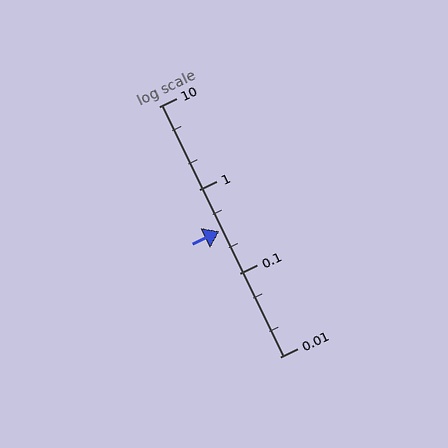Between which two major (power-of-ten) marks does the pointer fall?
The pointer is between 0.1 and 1.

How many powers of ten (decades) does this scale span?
The scale spans 3 decades, from 0.01 to 10.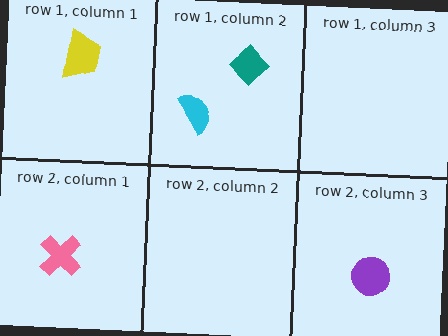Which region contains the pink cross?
The row 2, column 1 region.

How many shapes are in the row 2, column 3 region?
1.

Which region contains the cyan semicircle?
The row 1, column 2 region.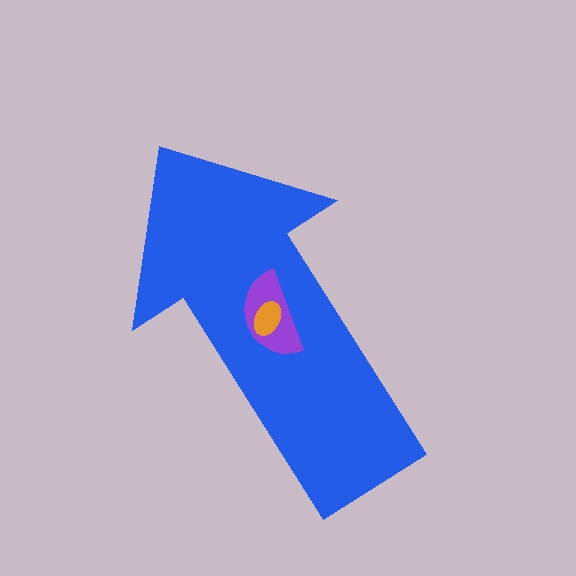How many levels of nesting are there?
3.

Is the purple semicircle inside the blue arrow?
Yes.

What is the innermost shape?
The orange ellipse.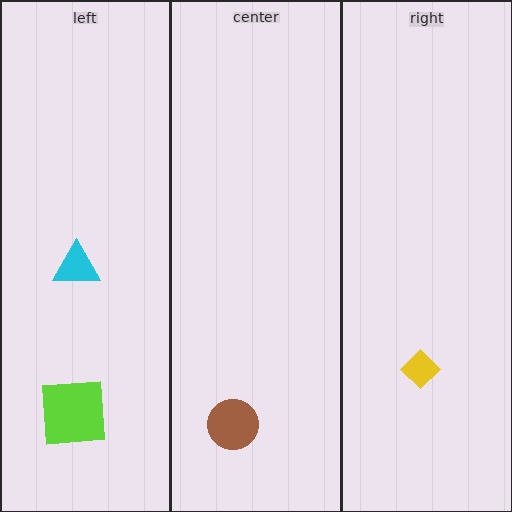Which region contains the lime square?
The left region.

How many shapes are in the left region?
2.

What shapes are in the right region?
The yellow diamond.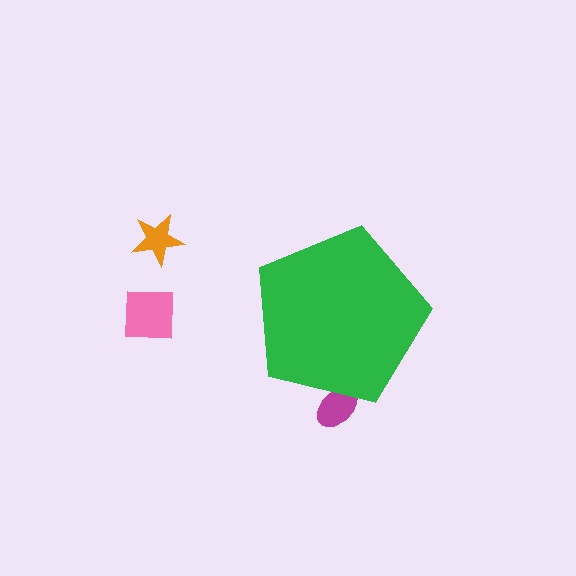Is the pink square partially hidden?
No, the pink square is fully visible.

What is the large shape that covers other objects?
A green pentagon.